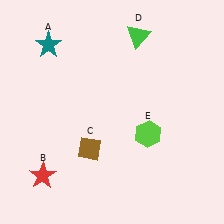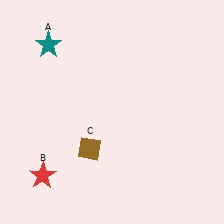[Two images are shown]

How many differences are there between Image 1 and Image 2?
There are 2 differences between the two images.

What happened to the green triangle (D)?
The green triangle (D) was removed in Image 2. It was in the top-right area of Image 1.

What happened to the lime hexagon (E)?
The lime hexagon (E) was removed in Image 2. It was in the bottom-right area of Image 1.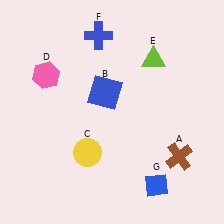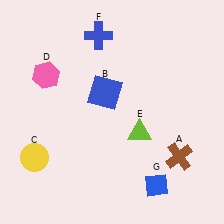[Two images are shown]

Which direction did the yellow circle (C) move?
The yellow circle (C) moved left.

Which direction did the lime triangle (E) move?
The lime triangle (E) moved down.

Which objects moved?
The objects that moved are: the yellow circle (C), the lime triangle (E).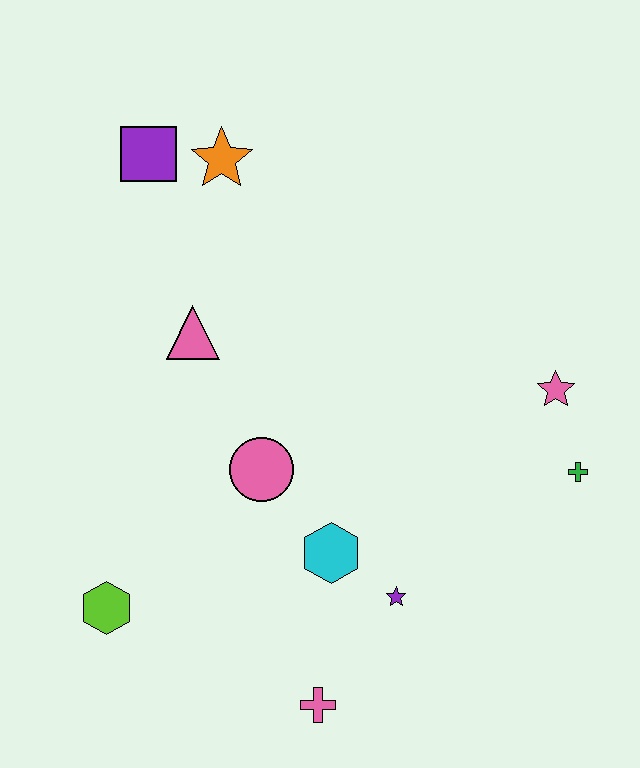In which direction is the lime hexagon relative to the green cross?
The lime hexagon is to the left of the green cross.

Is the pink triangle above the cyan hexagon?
Yes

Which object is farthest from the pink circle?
The purple square is farthest from the pink circle.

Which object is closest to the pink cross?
The purple star is closest to the pink cross.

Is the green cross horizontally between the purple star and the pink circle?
No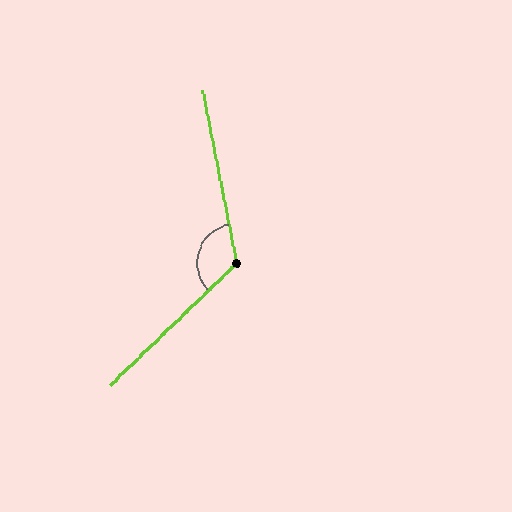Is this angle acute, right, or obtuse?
It is obtuse.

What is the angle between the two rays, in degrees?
Approximately 123 degrees.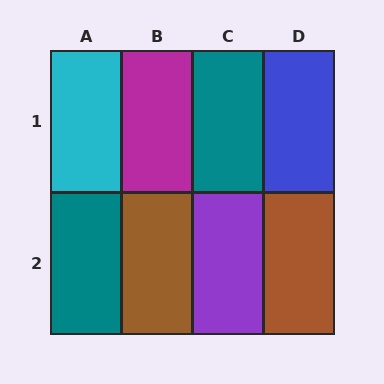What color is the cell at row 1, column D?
Blue.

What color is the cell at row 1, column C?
Teal.